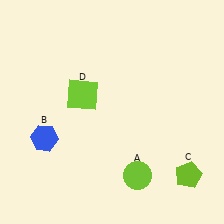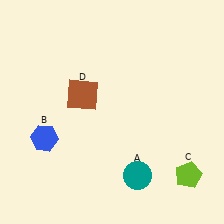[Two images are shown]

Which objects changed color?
A changed from lime to teal. D changed from lime to brown.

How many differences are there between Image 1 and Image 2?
There are 2 differences between the two images.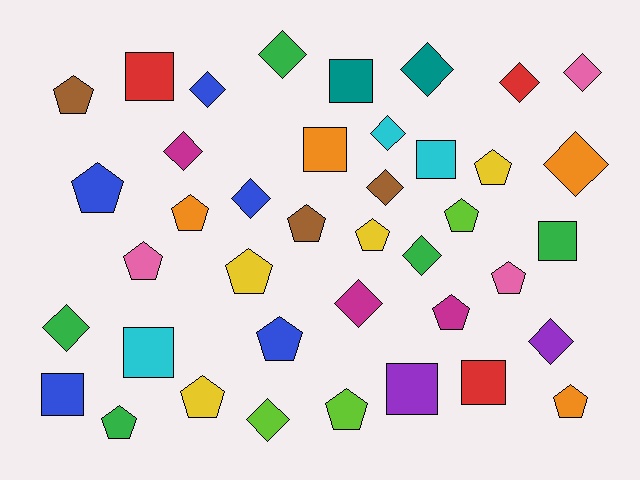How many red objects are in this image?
There are 3 red objects.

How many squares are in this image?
There are 9 squares.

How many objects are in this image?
There are 40 objects.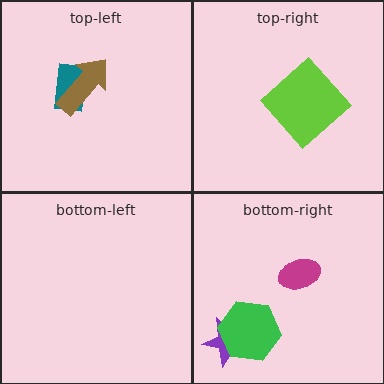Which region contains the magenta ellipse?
The bottom-right region.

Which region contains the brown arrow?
The top-left region.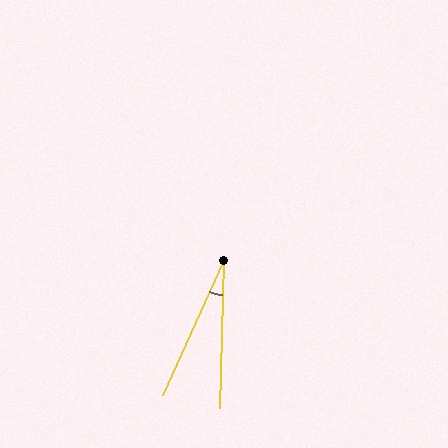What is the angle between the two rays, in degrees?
Approximately 23 degrees.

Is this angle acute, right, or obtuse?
It is acute.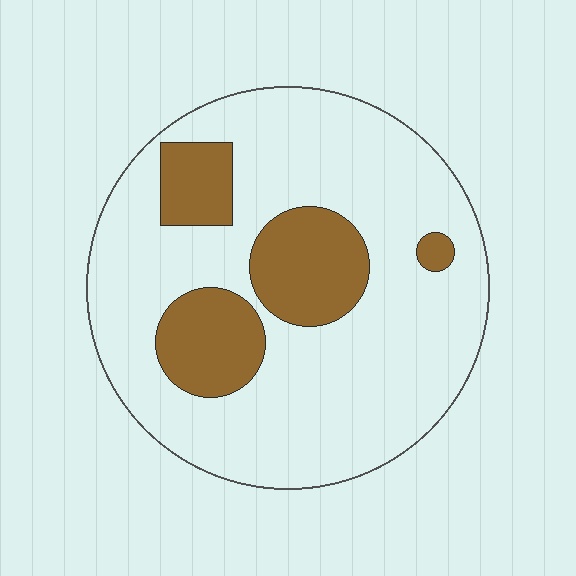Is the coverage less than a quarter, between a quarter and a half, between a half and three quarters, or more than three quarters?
Less than a quarter.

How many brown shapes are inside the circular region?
4.